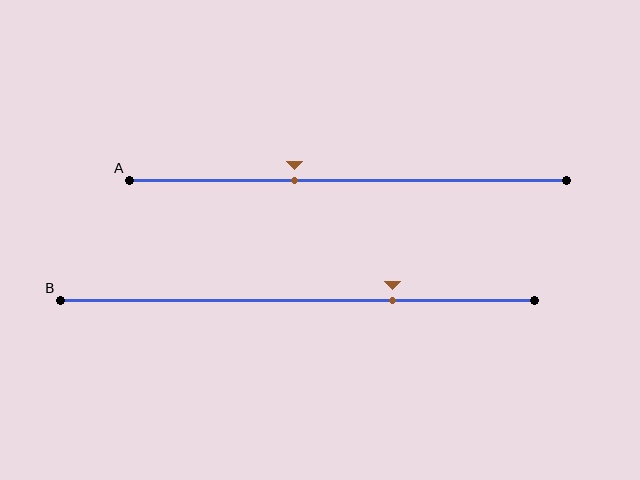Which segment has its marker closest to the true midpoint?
Segment A has its marker closest to the true midpoint.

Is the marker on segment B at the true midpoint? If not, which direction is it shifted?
No, the marker on segment B is shifted to the right by about 20% of the segment length.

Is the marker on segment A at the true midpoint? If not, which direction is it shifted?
No, the marker on segment A is shifted to the left by about 12% of the segment length.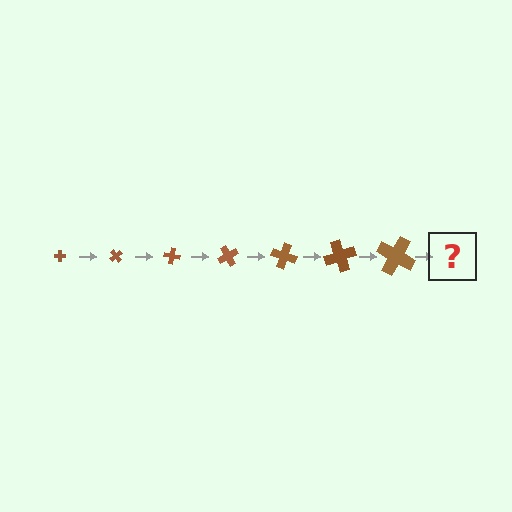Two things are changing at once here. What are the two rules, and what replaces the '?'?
The two rules are that the cross grows larger each step and it rotates 50 degrees each step. The '?' should be a cross, larger than the previous one and rotated 350 degrees from the start.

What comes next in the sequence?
The next element should be a cross, larger than the previous one and rotated 350 degrees from the start.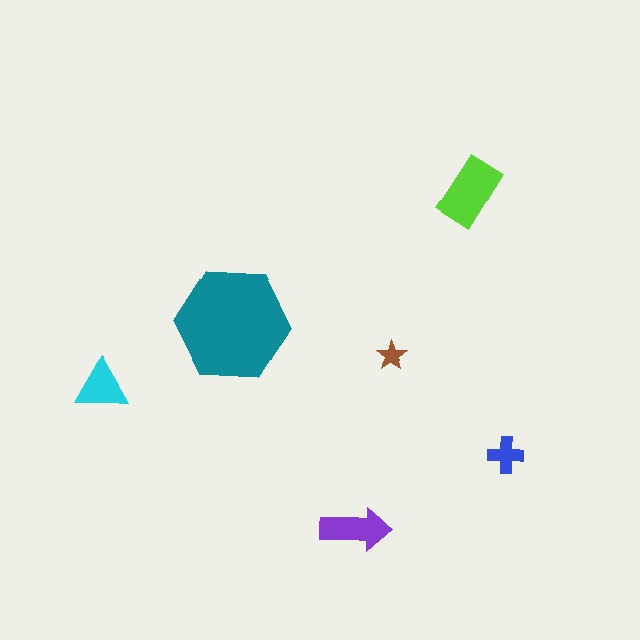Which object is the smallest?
The brown star.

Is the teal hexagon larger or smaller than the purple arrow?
Larger.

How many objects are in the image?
There are 6 objects in the image.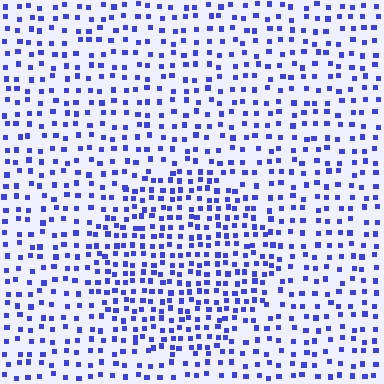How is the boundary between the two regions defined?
The boundary is defined by a change in element density (approximately 1.7x ratio). All elements are the same color, size, and shape.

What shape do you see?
I see a circle.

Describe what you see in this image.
The image contains small blue elements arranged at two different densities. A circle-shaped region is visible where the elements are more densely packed than the surrounding area.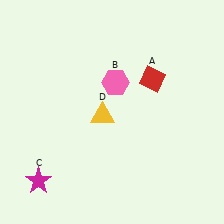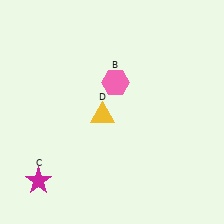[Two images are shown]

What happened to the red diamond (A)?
The red diamond (A) was removed in Image 2. It was in the top-right area of Image 1.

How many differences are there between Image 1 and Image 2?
There is 1 difference between the two images.